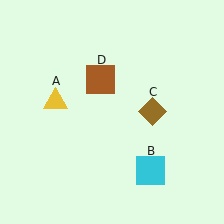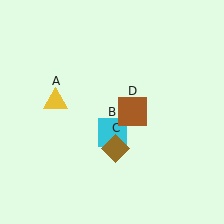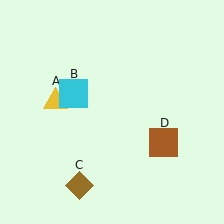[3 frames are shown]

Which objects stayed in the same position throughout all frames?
Yellow triangle (object A) remained stationary.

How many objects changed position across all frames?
3 objects changed position: cyan square (object B), brown diamond (object C), brown square (object D).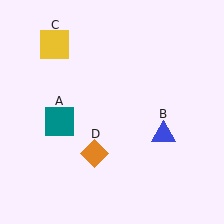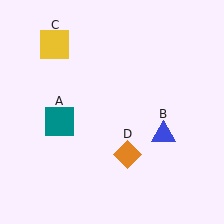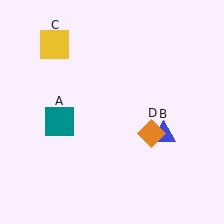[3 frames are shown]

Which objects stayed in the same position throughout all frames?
Teal square (object A) and blue triangle (object B) and yellow square (object C) remained stationary.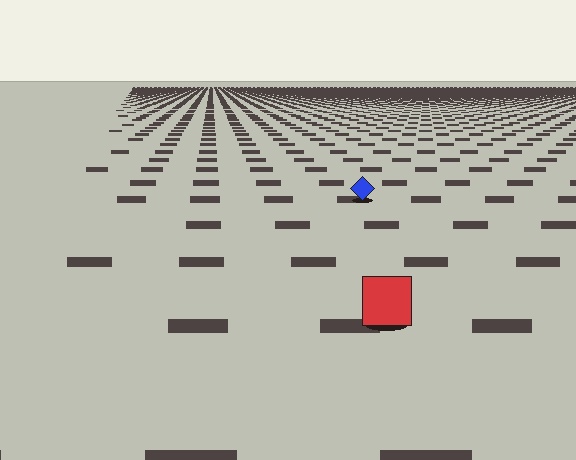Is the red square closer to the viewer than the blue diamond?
Yes. The red square is closer — you can tell from the texture gradient: the ground texture is coarser near it.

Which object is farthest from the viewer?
The blue diamond is farthest from the viewer. It appears smaller and the ground texture around it is denser.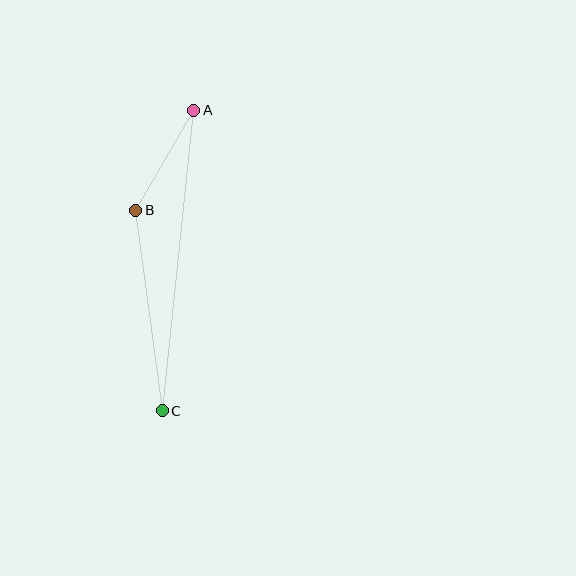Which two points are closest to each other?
Points A and B are closest to each other.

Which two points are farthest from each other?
Points A and C are farthest from each other.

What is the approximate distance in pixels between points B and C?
The distance between B and C is approximately 202 pixels.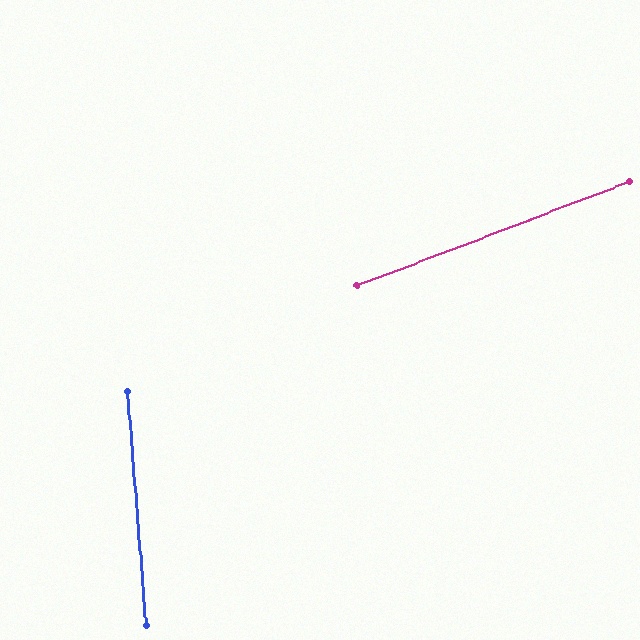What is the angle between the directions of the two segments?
Approximately 74 degrees.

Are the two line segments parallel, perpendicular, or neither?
Neither parallel nor perpendicular — they differ by about 74°.